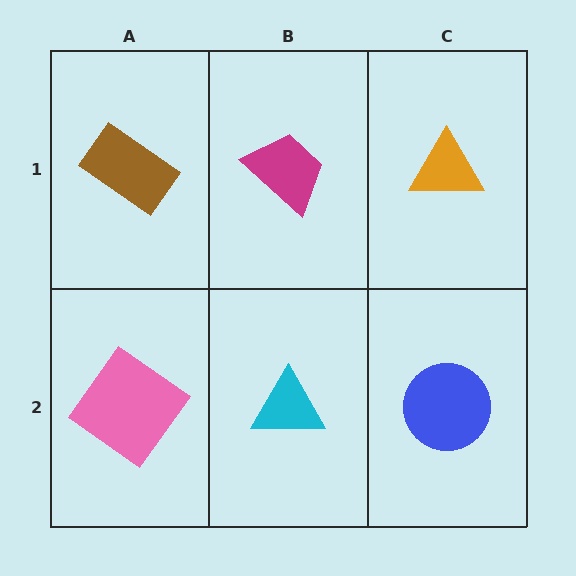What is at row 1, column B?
A magenta trapezoid.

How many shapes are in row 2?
3 shapes.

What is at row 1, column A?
A brown rectangle.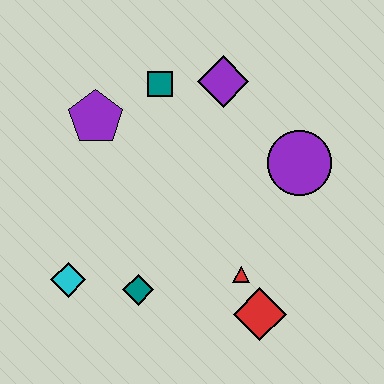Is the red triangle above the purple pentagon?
No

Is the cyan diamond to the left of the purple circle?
Yes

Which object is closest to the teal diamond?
The cyan diamond is closest to the teal diamond.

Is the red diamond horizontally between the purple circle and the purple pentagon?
Yes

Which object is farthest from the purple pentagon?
The red diamond is farthest from the purple pentagon.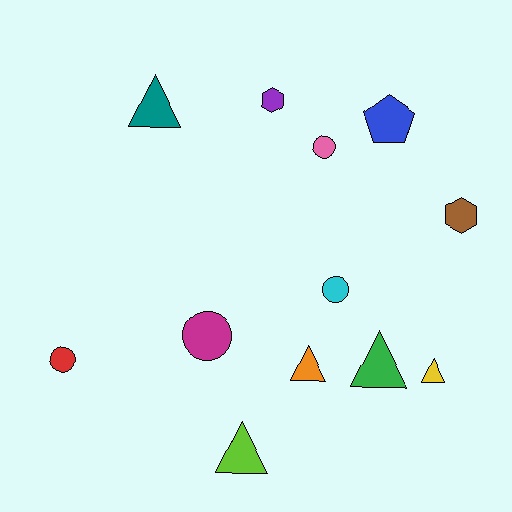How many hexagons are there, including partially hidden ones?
There are 2 hexagons.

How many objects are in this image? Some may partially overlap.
There are 12 objects.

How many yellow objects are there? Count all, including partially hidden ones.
There is 1 yellow object.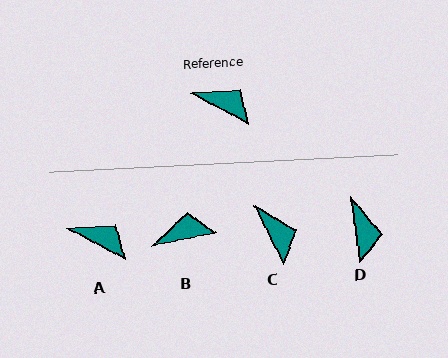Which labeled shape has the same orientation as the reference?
A.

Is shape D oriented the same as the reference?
No, it is off by about 55 degrees.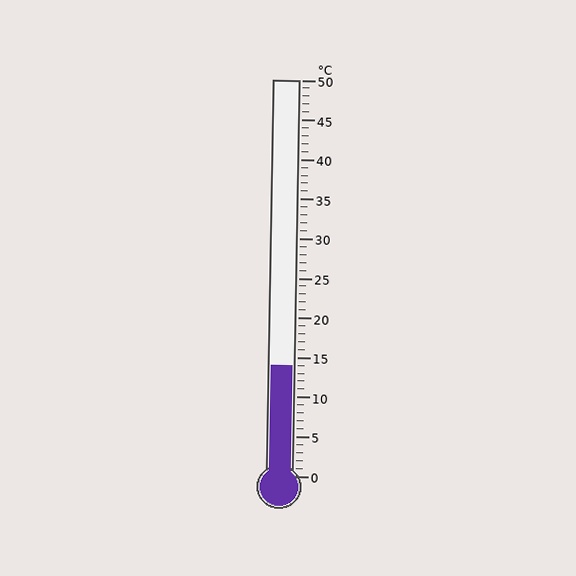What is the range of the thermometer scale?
The thermometer scale ranges from 0°C to 50°C.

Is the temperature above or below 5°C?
The temperature is above 5°C.